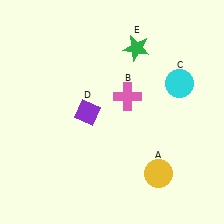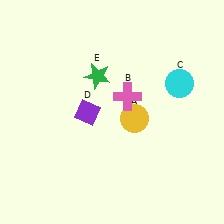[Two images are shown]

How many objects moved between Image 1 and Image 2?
2 objects moved between the two images.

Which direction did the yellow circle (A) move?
The yellow circle (A) moved up.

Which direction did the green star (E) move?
The green star (E) moved left.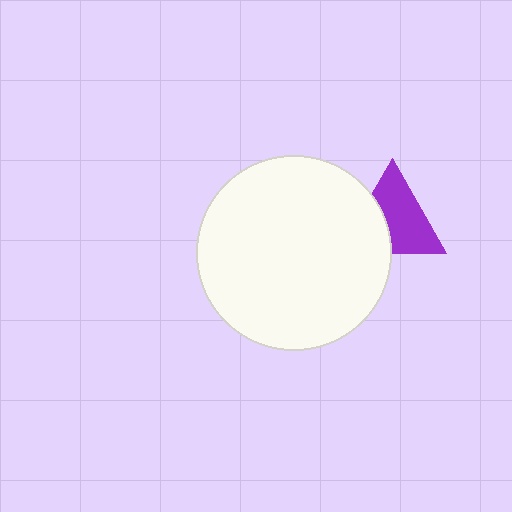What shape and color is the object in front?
The object in front is a white circle.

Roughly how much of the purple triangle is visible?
About half of it is visible (roughly 65%).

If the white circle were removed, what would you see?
You would see the complete purple triangle.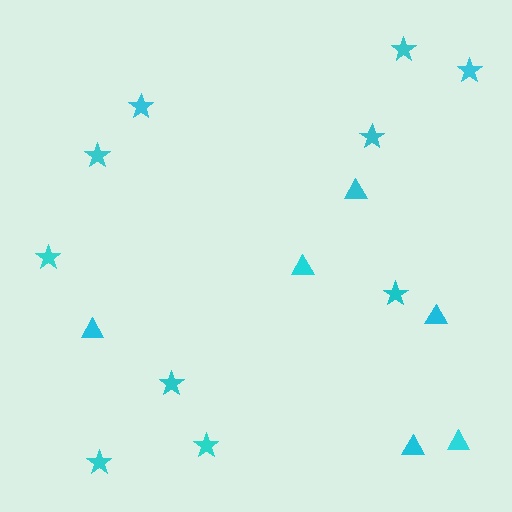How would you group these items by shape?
There are 2 groups: one group of stars (10) and one group of triangles (6).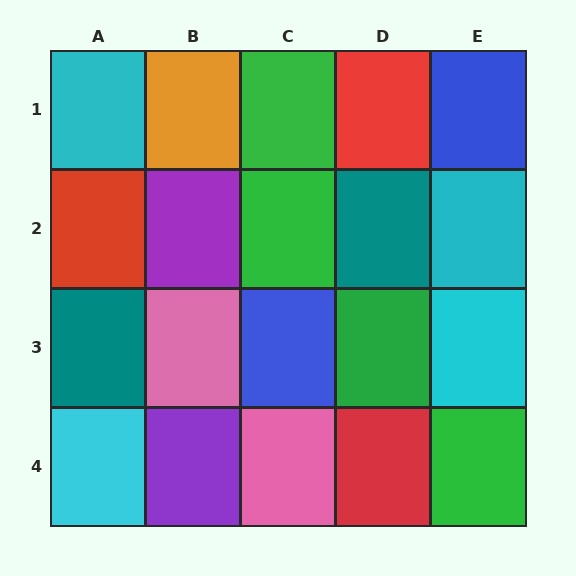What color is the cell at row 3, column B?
Pink.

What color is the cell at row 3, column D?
Green.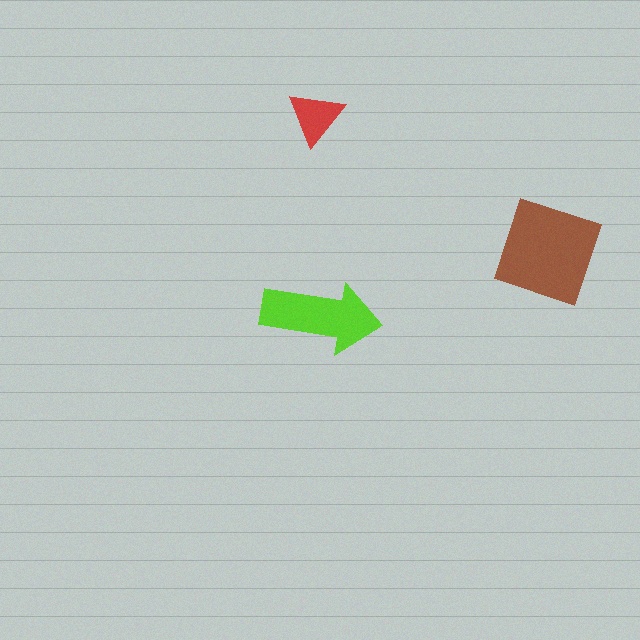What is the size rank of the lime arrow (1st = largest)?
2nd.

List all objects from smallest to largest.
The red triangle, the lime arrow, the brown square.